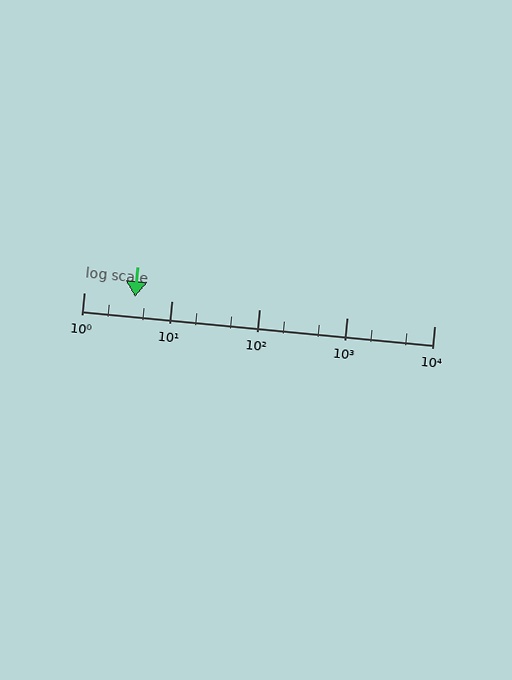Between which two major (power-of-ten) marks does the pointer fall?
The pointer is between 1 and 10.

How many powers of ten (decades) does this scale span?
The scale spans 4 decades, from 1 to 10000.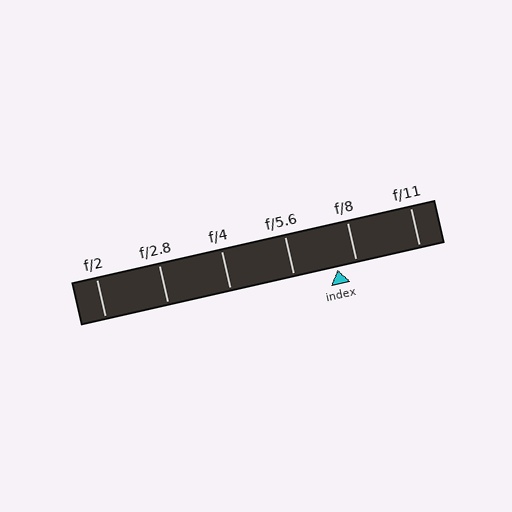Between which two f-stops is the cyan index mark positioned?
The index mark is between f/5.6 and f/8.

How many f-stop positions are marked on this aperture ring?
There are 6 f-stop positions marked.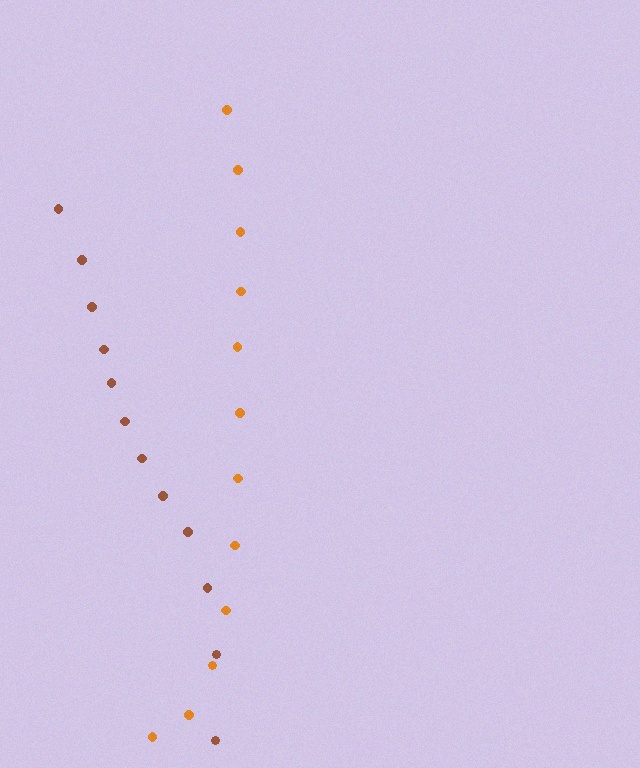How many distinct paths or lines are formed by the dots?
There are 2 distinct paths.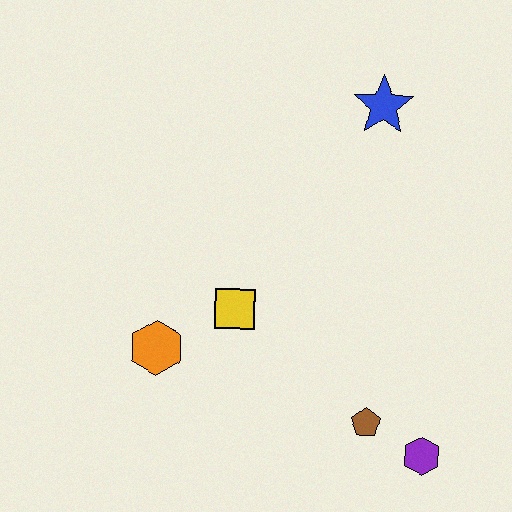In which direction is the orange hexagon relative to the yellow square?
The orange hexagon is to the left of the yellow square.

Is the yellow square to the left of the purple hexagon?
Yes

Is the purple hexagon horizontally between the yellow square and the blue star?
No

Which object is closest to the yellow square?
The orange hexagon is closest to the yellow square.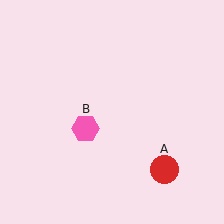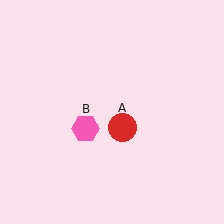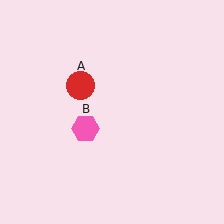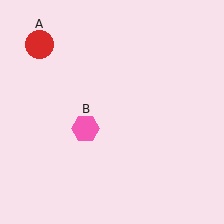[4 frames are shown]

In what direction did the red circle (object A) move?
The red circle (object A) moved up and to the left.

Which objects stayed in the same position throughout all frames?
Pink hexagon (object B) remained stationary.